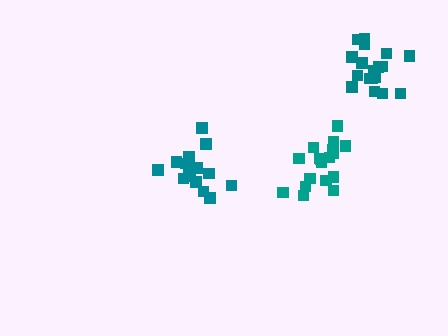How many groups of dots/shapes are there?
There are 3 groups.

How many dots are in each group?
Group 1: 15 dots, Group 2: 18 dots, Group 3: 18 dots (51 total).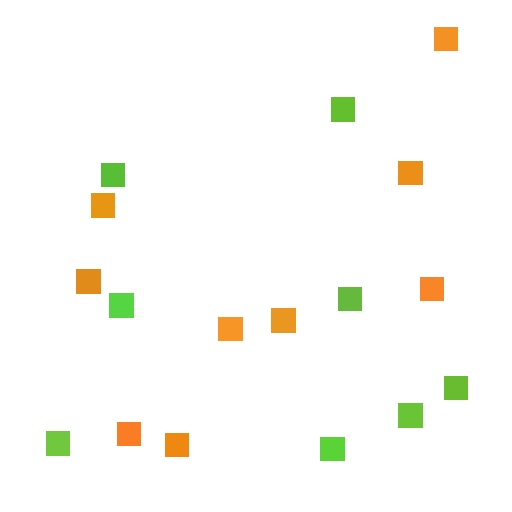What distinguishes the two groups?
There are 2 groups: one group of orange squares (9) and one group of lime squares (8).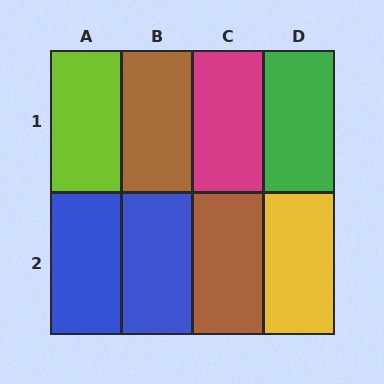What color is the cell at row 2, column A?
Blue.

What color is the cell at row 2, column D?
Yellow.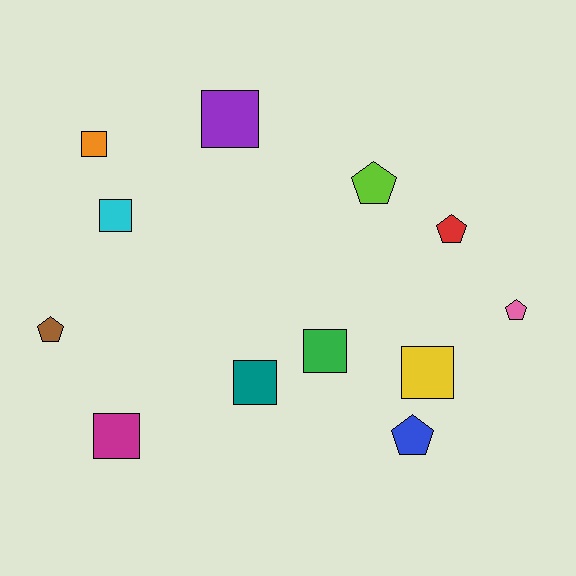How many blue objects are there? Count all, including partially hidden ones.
There is 1 blue object.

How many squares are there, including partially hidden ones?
There are 7 squares.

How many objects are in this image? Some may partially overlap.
There are 12 objects.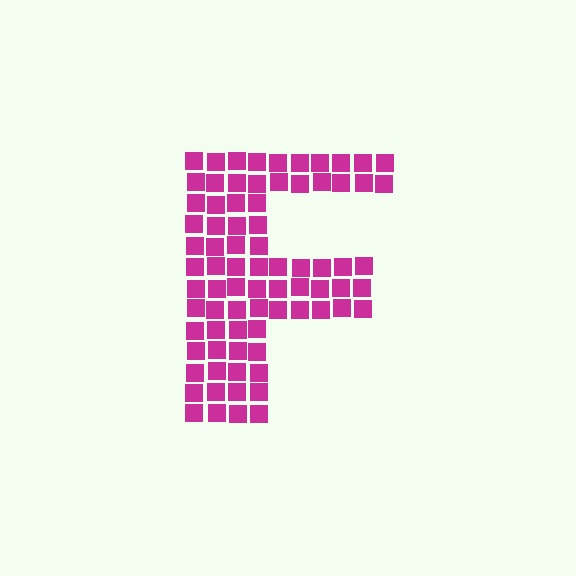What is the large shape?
The large shape is the letter F.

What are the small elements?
The small elements are squares.